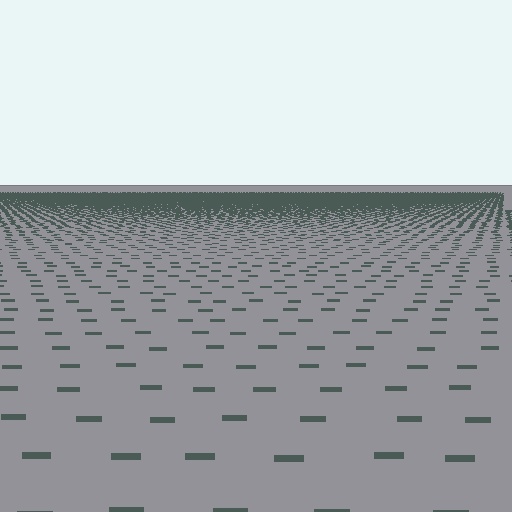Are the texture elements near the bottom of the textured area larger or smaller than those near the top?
Larger. Near the bottom, elements are closer to the viewer and appear at a bigger on-screen size.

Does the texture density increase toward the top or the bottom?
Density increases toward the top.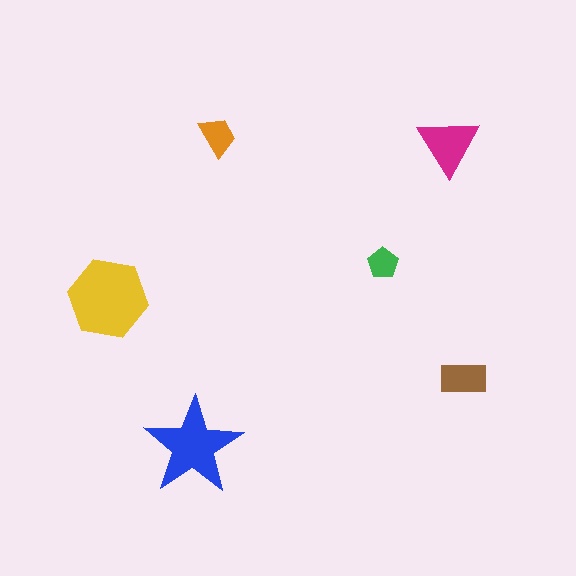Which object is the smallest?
The green pentagon.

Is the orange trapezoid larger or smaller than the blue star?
Smaller.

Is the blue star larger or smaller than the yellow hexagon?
Smaller.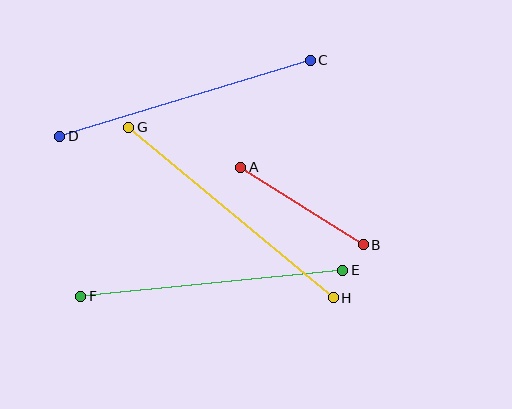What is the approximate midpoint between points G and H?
The midpoint is at approximately (231, 213) pixels.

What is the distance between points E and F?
The distance is approximately 263 pixels.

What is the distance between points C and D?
The distance is approximately 262 pixels.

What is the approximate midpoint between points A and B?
The midpoint is at approximately (302, 206) pixels.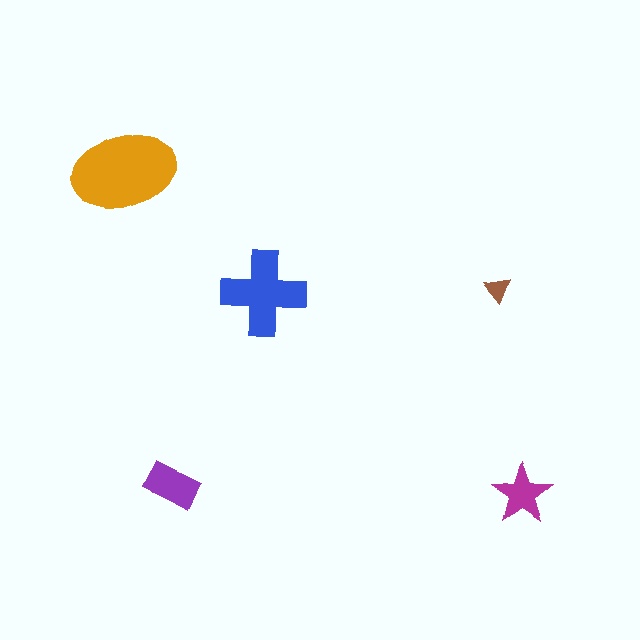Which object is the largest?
The orange ellipse.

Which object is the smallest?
The brown triangle.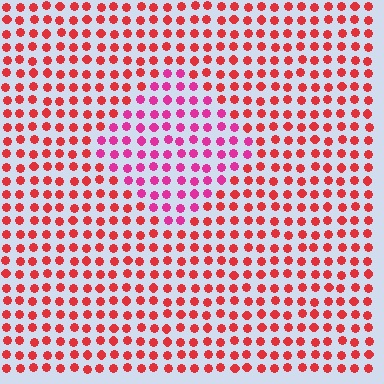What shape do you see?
I see a diamond.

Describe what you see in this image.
The image is filled with small red elements in a uniform arrangement. A diamond-shaped region is visible where the elements are tinted to a slightly different hue, forming a subtle color boundary.